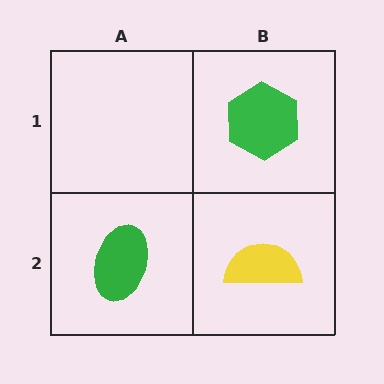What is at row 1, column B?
A green hexagon.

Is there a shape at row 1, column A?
No, that cell is empty.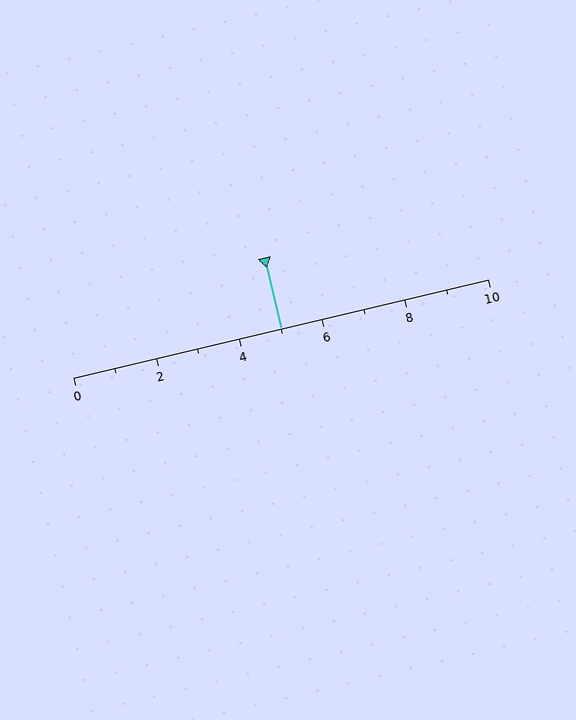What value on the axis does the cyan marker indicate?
The marker indicates approximately 5.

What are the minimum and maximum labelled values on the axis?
The axis runs from 0 to 10.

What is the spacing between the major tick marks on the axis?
The major ticks are spaced 2 apart.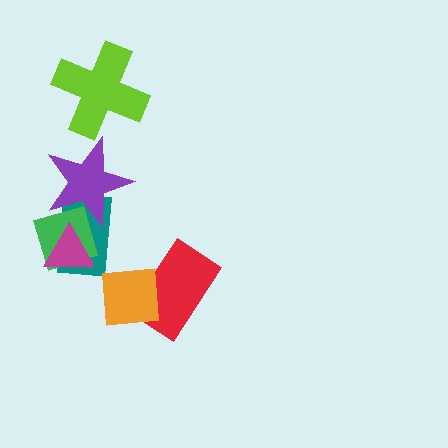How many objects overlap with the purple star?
2 objects overlap with the purple star.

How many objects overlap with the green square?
3 objects overlap with the green square.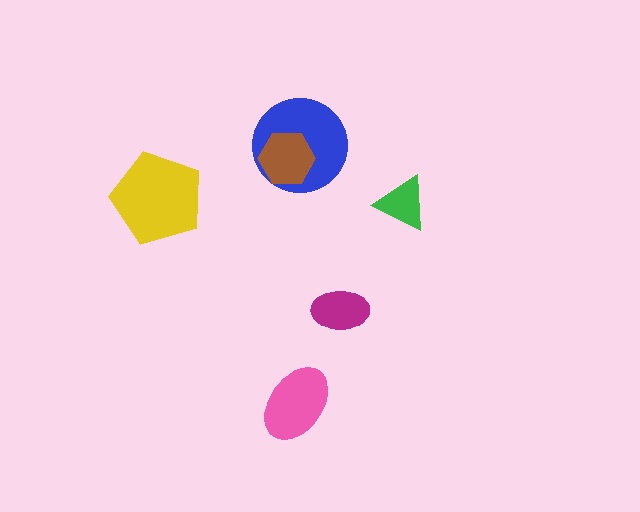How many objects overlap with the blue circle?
1 object overlaps with the blue circle.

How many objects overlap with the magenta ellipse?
0 objects overlap with the magenta ellipse.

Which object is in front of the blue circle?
The brown hexagon is in front of the blue circle.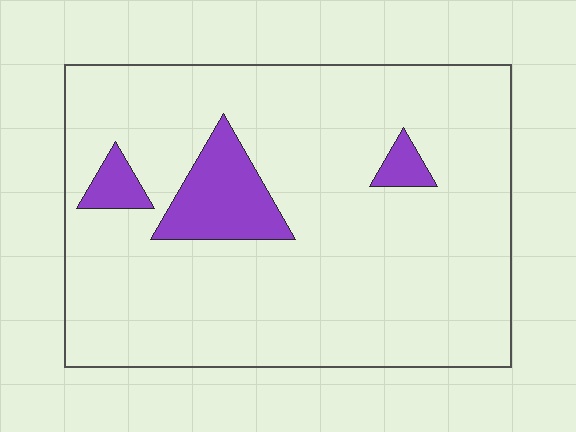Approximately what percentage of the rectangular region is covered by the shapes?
Approximately 10%.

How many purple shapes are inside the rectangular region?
3.